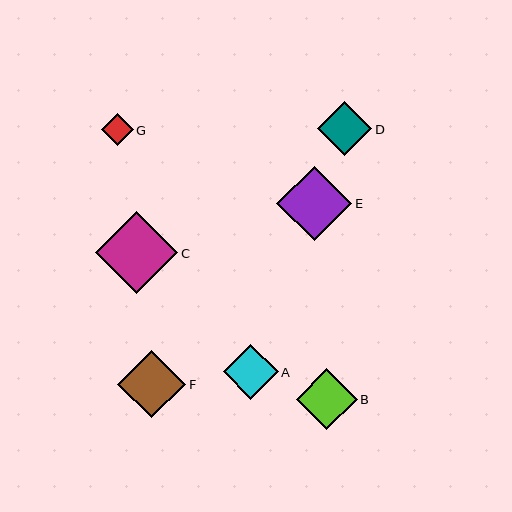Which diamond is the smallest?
Diamond G is the smallest with a size of approximately 32 pixels.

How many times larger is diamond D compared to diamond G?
Diamond D is approximately 1.7 times the size of diamond G.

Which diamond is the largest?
Diamond C is the largest with a size of approximately 82 pixels.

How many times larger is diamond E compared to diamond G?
Diamond E is approximately 2.3 times the size of diamond G.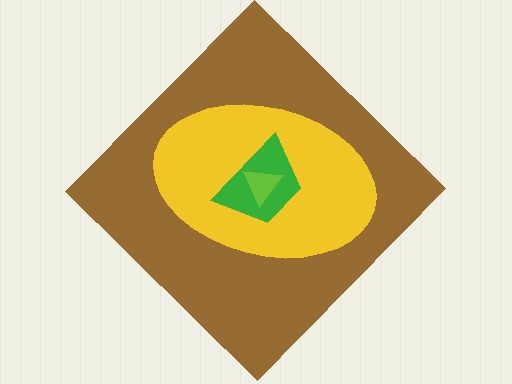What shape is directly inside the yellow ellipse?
The green trapezoid.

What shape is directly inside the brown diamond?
The yellow ellipse.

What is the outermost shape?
The brown diamond.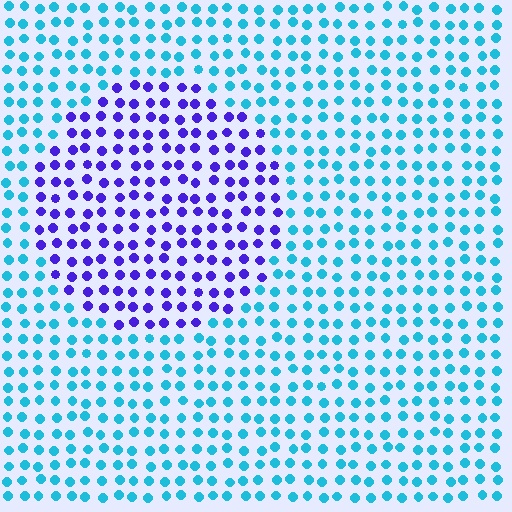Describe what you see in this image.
The image is filled with small cyan elements in a uniform arrangement. A circle-shaped region is visible where the elements are tinted to a slightly different hue, forming a subtle color boundary.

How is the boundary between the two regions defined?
The boundary is defined purely by a slight shift in hue (about 64 degrees). Spacing, size, and orientation are identical on both sides.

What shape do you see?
I see a circle.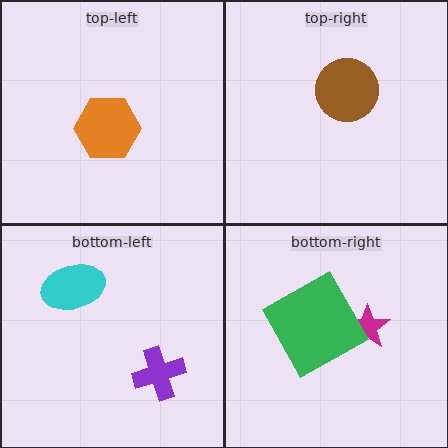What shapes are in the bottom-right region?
The magenta star, the green square.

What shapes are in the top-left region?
The orange hexagon.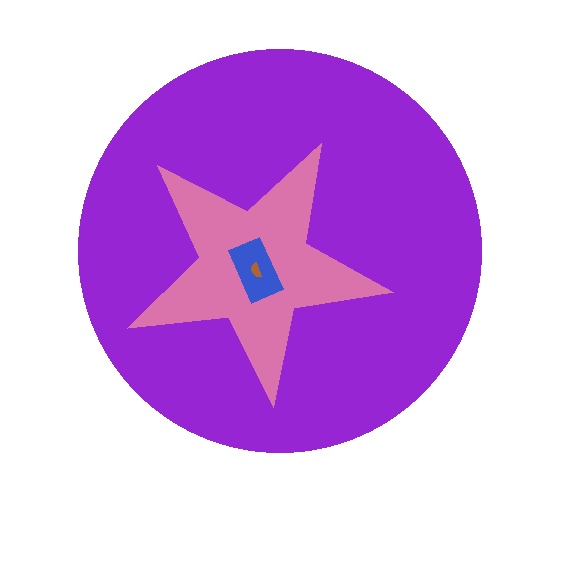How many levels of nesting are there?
4.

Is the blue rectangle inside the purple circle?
Yes.